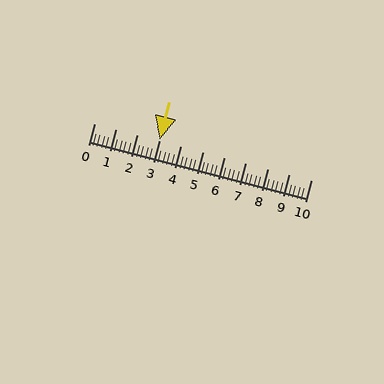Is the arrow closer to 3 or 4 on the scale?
The arrow is closer to 3.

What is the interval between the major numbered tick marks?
The major tick marks are spaced 1 units apart.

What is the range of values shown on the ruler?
The ruler shows values from 0 to 10.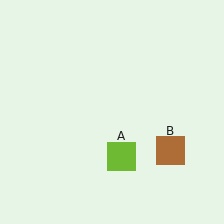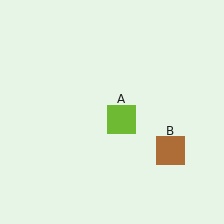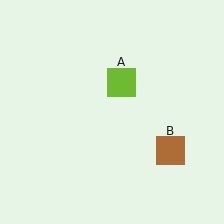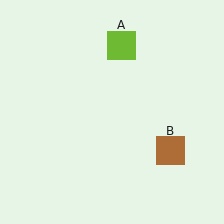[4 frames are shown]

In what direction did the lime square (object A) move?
The lime square (object A) moved up.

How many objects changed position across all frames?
1 object changed position: lime square (object A).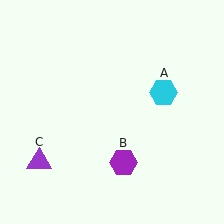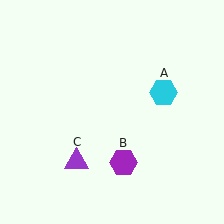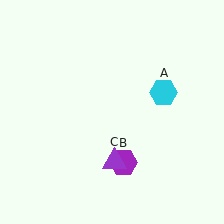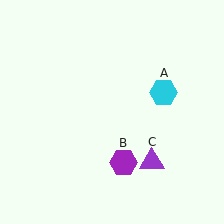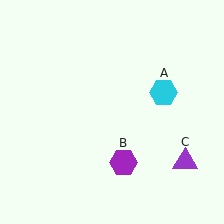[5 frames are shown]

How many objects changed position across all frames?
1 object changed position: purple triangle (object C).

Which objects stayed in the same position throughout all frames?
Cyan hexagon (object A) and purple hexagon (object B) remained stationary.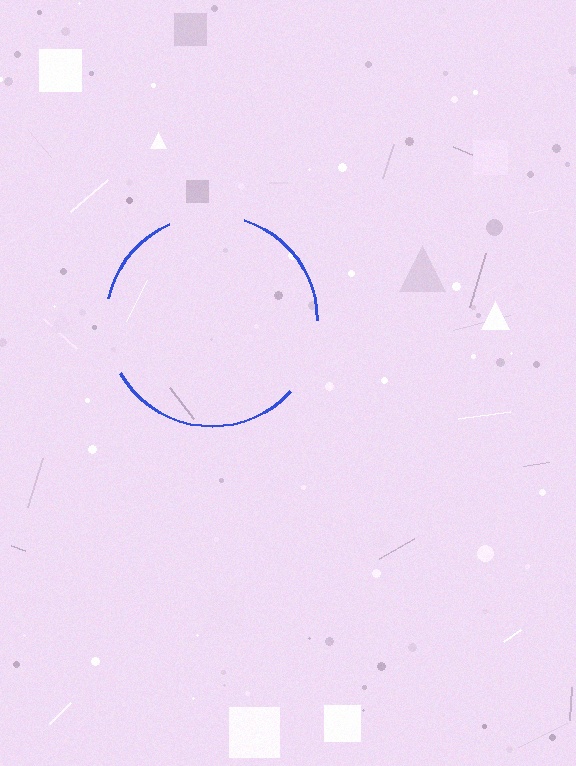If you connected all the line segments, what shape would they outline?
They would outline a circle.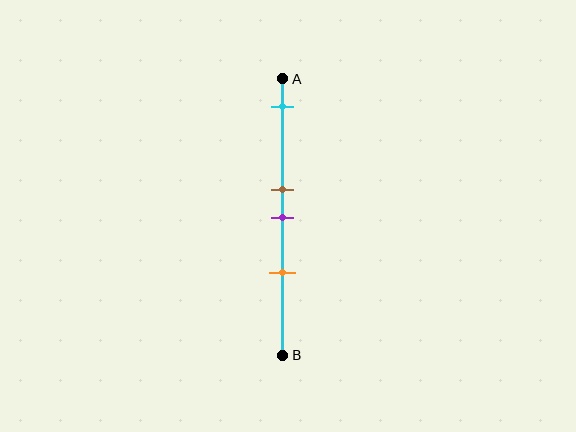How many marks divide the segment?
There are 4 marks dividing the segment.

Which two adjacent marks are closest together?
The brown and purple marks are the closest adjacent pair.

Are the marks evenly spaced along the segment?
No, the marks are not evenly spaced.